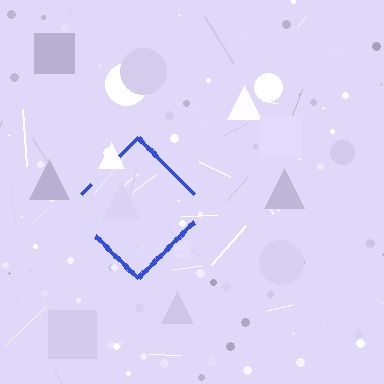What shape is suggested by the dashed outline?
The dashed outline suggests a diamond.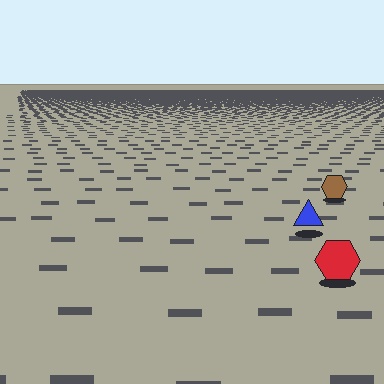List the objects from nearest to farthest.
From nearest to farthest: the red hexagon, the blue triangle, the brown hexagon.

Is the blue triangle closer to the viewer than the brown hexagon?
Yes. The blue triangle is closer — you can tell from the texture gradient: the ground texture is coarser near it.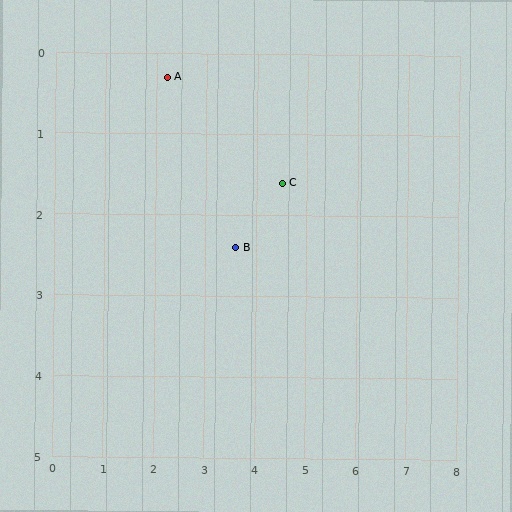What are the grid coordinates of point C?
Point C is at approximately (4.5, 1.6).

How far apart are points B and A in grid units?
Points B and A are about 2.5 grid units apart.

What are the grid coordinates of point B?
Point B is at approximately (3.6, 2.4).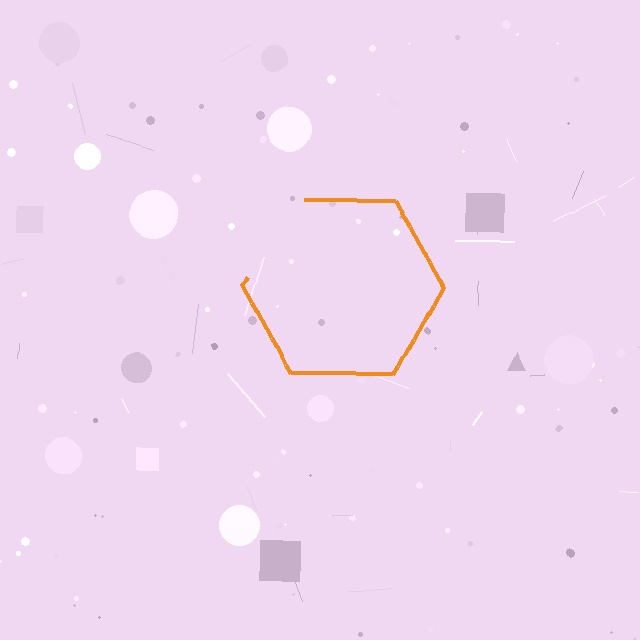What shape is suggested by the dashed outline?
The dashed outline suggests a hexagon.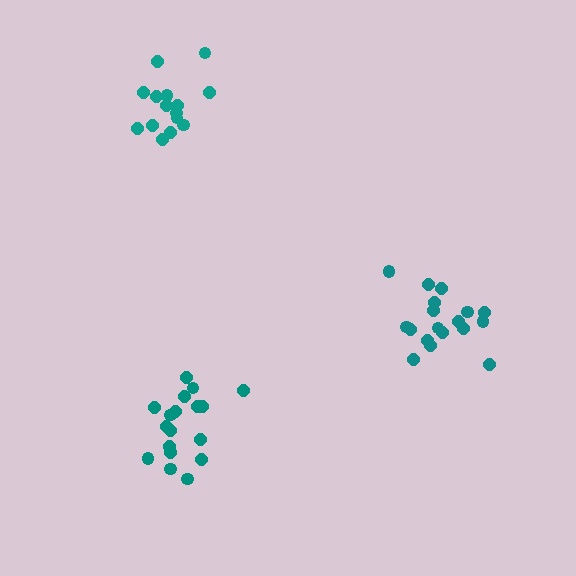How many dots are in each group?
Group 1: 18 dots, Group 2: 15 dots, Group 3: 18 dots (51 total).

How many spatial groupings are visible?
There are 3 spatial groupings.